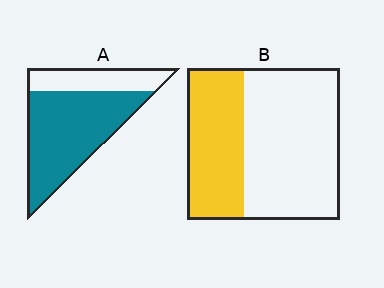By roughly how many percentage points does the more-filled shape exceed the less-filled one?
By roughly 35 percentage points (A over B).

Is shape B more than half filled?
No.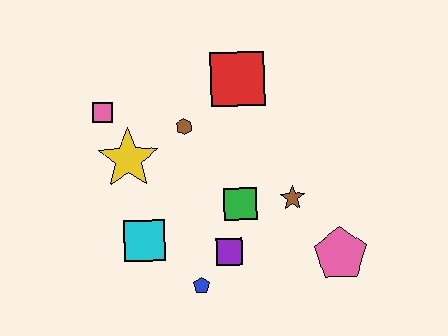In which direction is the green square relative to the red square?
The green square is below the red square.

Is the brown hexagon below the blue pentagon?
No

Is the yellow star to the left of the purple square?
Yes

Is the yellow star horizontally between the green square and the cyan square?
No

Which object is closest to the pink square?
The yellow star is closest to the pink square.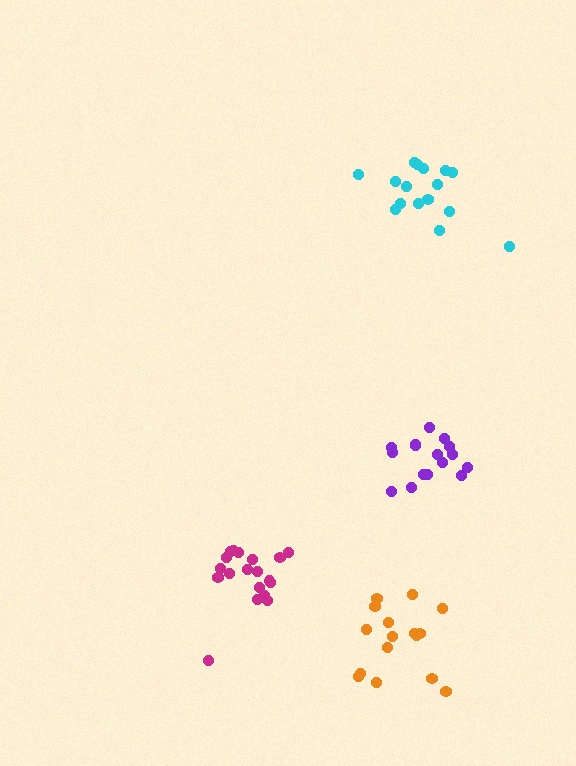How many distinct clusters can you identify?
There are 4 distinct clusters.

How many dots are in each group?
Group 1: 19 dots, Group 2: 16 dots, Group 3: 16 dots, Group 4: 16 dots (67 total).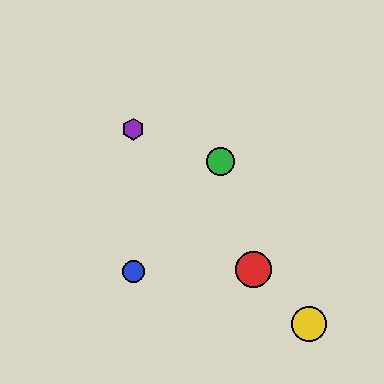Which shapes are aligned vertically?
The blue circle, the purple hexagon are aligned vertically.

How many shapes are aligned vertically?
2 shapes (the blue circle, the purple hexagon) are aligned vertically.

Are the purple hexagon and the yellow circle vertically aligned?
No, the purple hexagon is at x≈133 and the yellow circle is at x≈309.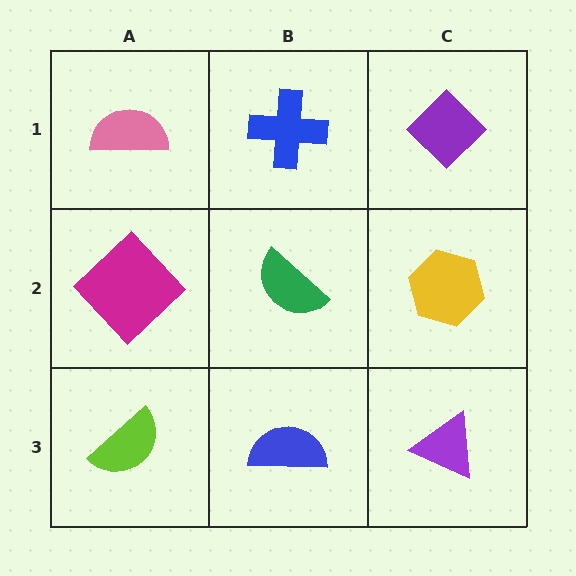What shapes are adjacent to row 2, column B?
A blue cross (row 1, column B), a blue semicircle (row 3, column B), a magenta diamond (row 2, column A), a yellow hexagon (row 2, column C).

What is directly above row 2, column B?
A blue cross.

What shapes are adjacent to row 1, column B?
A green semicircle (row 2, column B), a pink semicircle (row 1, column A), a purple diamond (row 1, column C).